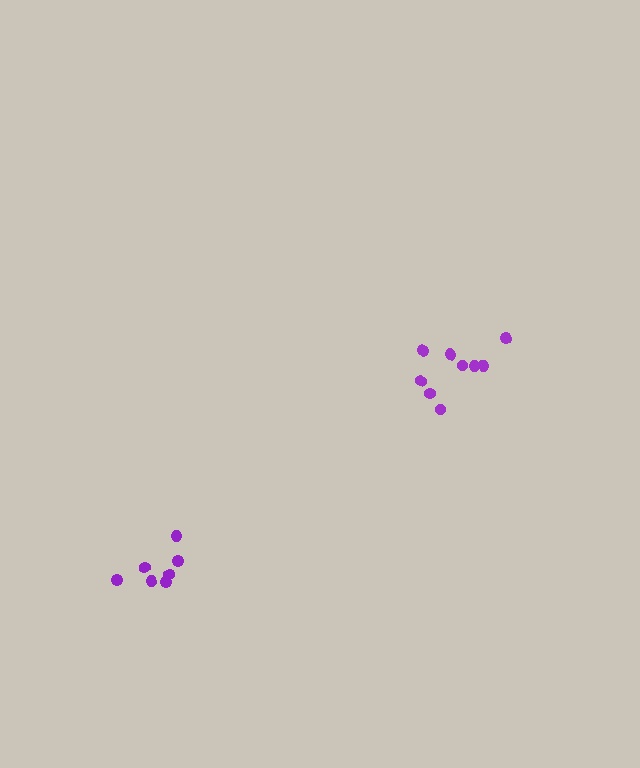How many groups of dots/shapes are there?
There are 2 groups.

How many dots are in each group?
Group 1: 7 dots, Group 2: 9 dots (16 total).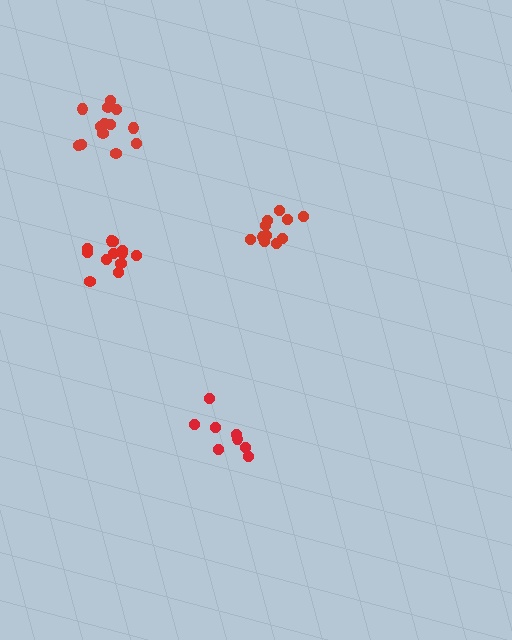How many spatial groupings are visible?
There are 4 spatial groupings.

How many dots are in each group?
Group 1: 13 dots, Group 2: 12 dots, Group 3: 11 dots, Group 4: 8 dots (44 total).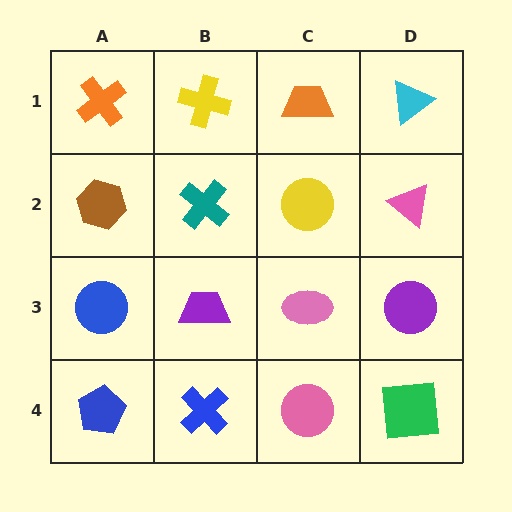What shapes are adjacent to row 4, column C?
A pink ellipse (row 3, column C), a blue cross (row 4, column B), a green square (row 4, column D).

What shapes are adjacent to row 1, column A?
A brown hexagon (row 2, column A), a yellow cross (row 1, column B).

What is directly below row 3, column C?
A pink circle.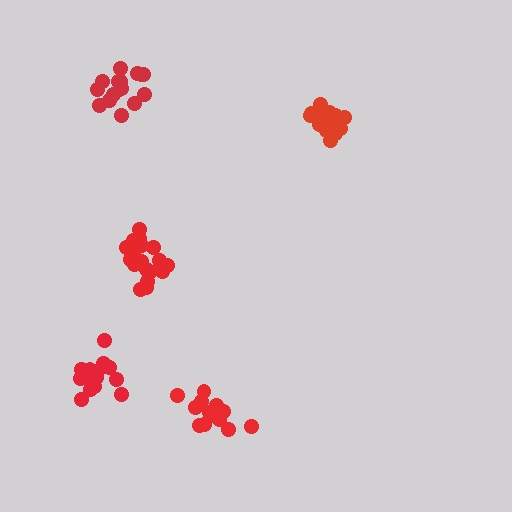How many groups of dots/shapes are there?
There are 5 groups.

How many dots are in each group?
Group 1: 15 dots, Group 2: 16 dots, Group 3: 20 dots, Group 4: 15 dots, Group 5: 16 dots (82 total).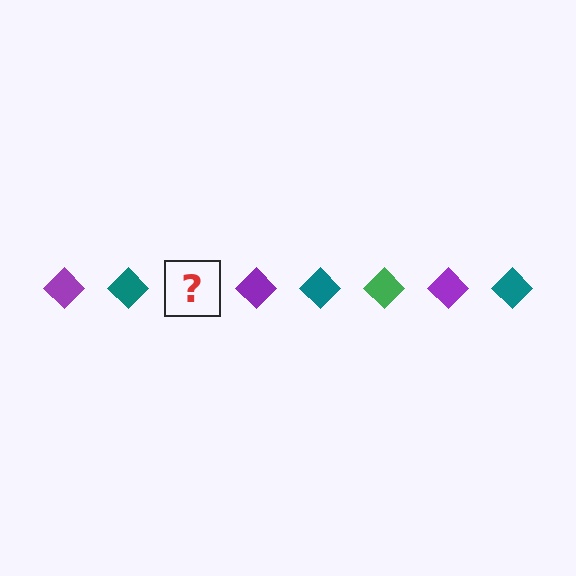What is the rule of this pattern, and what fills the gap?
The rule is that the pattern cycles through purple, teal, green diamonds. The gap should be filled with a green diamond.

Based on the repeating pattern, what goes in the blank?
The blank should be a green diamond.